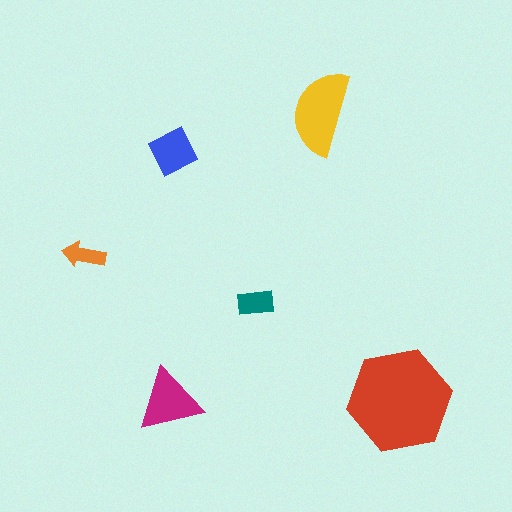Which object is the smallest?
The orange arrow.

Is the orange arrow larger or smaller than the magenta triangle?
Smaller.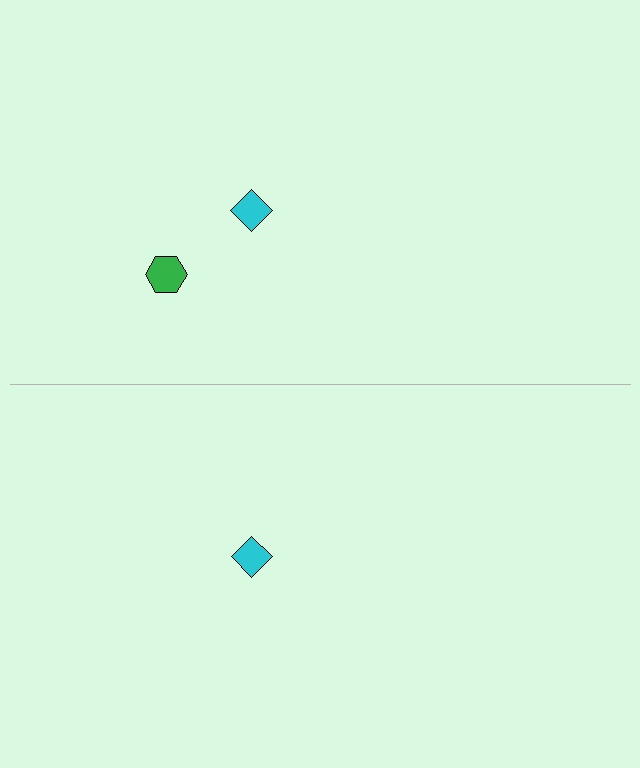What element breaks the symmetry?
A green hexagon is missing from the bottom side.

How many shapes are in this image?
There are 3 shapes in this image.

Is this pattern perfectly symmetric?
No, the pattern is not perfectly symmetric. A green hexagon is missing from the bottom side.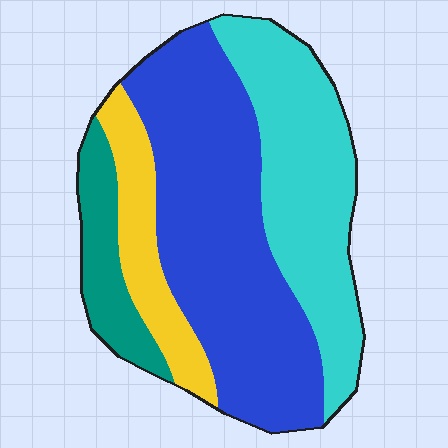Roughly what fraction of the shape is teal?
Teal covers around 10% of the shape.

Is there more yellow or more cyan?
Cyan.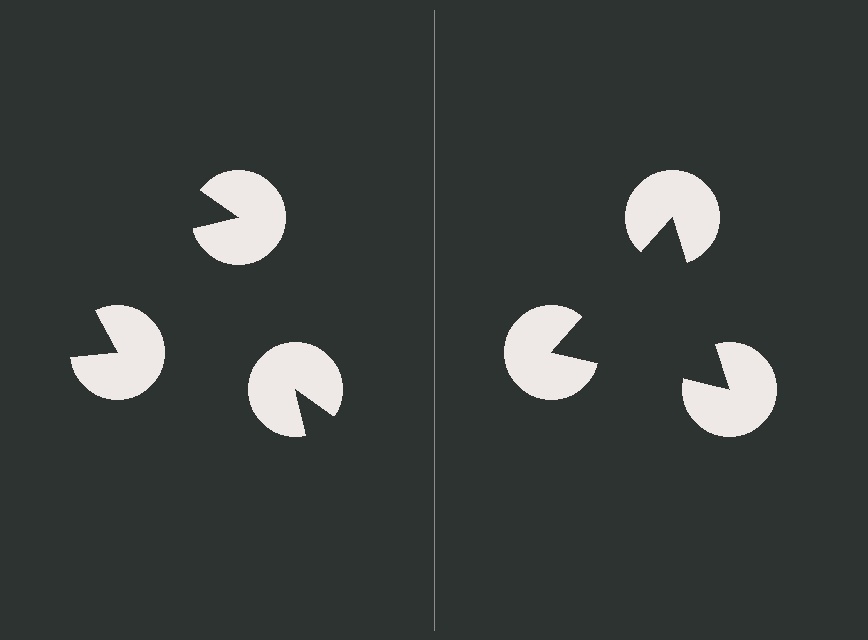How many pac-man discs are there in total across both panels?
6 — 3 on each side.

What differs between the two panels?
The pac-man discs are positioned identically on both sides; only the wedge orientations differ. On the right they align to a triangle; on the left they are misaligned.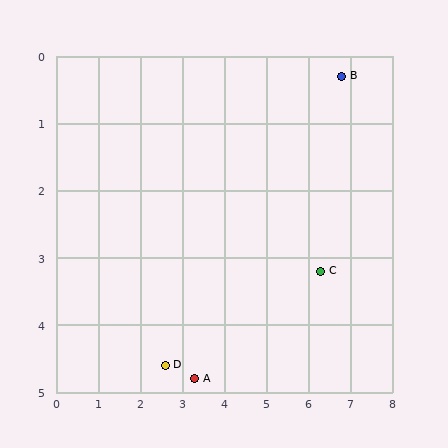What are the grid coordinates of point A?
Point A is at approximately (3.3, 4.8).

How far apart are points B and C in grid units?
Points B and C are about 2.9 grid units apart.